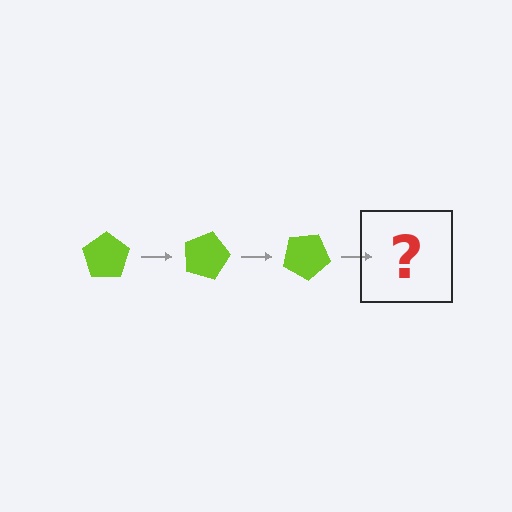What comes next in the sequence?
The next element should be a lime pentagon rotated 45 degrees.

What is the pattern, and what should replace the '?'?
The pattern is that the pentagon rotates 15 degrees each step. The '?' should be a lime pentagon rotated 45 degrees.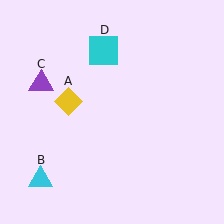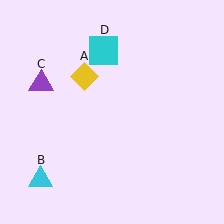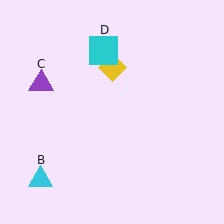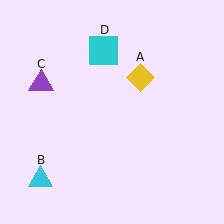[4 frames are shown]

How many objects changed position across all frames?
1 object changed position: yellow diamond (object A).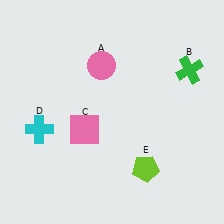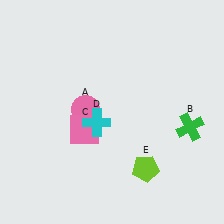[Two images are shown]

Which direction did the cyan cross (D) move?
The cyan cross (D) moved right.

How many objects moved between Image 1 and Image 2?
3 objects moved between the two images.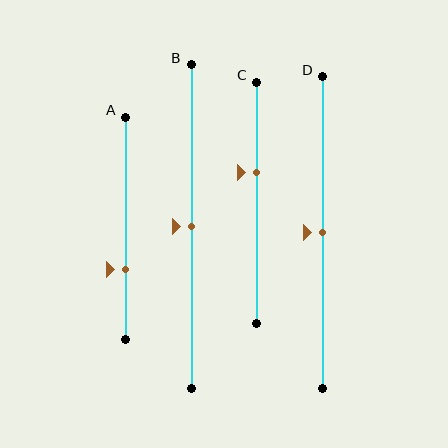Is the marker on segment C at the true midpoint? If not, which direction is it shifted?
No, the marker on segment C is shifted upward by about 12% of the segment length.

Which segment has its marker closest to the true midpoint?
Segment B has its marker closest to the true midpoint.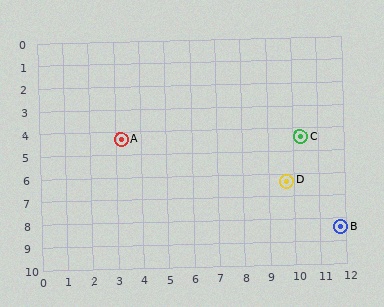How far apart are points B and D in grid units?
Points B and D are about 3.0 grid units apart.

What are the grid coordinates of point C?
Point C is at approximately (10.3, 4.4).